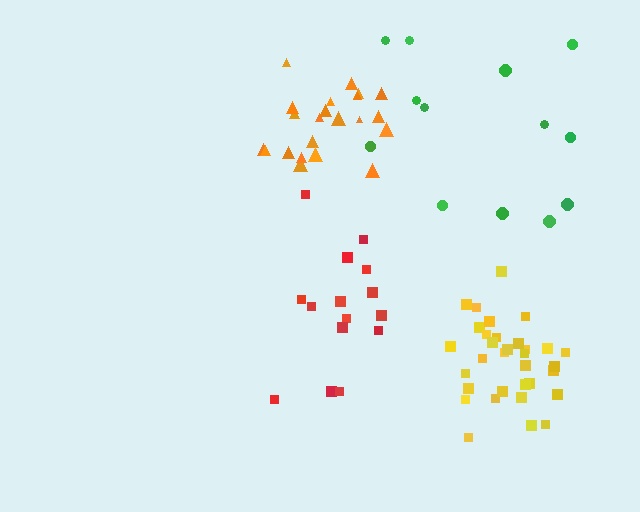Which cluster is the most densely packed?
Orange.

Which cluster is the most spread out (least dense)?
Green.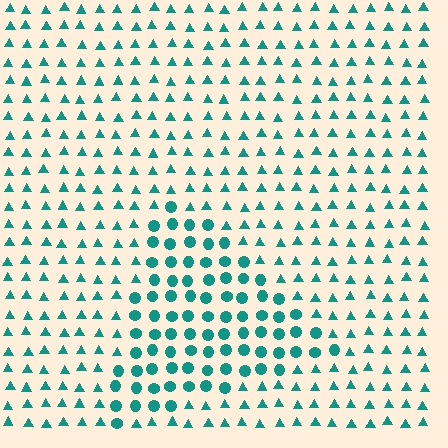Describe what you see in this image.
The image is filled with small teal elements arranged in a uniform grid. A triangle-shaped region contains circles, while the surrounding area contains triangles. The boundary is defined purely by the change in element shape.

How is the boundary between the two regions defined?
The boundary is defined by a change in element shape: circles inside vs. triangles outside. All elements share the same color and spacing.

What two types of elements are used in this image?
The image uses circles inside the triangle region and triangles outside it.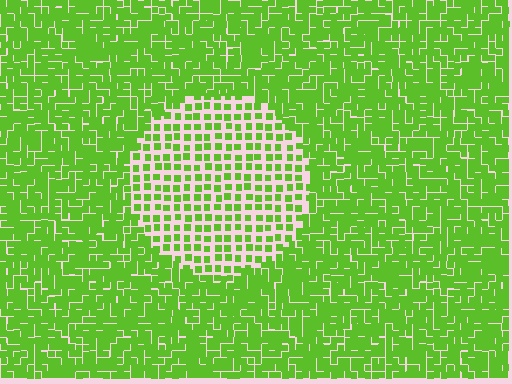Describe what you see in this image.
The image contains small lime elements arranged at two different densities. A circle-shaped region is visible where the elements are less densely packed than the surrounding area.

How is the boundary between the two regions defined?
The boundary is defined by a change in element density (approximately 2.2x ratio). All elements are the same color, size, and shape.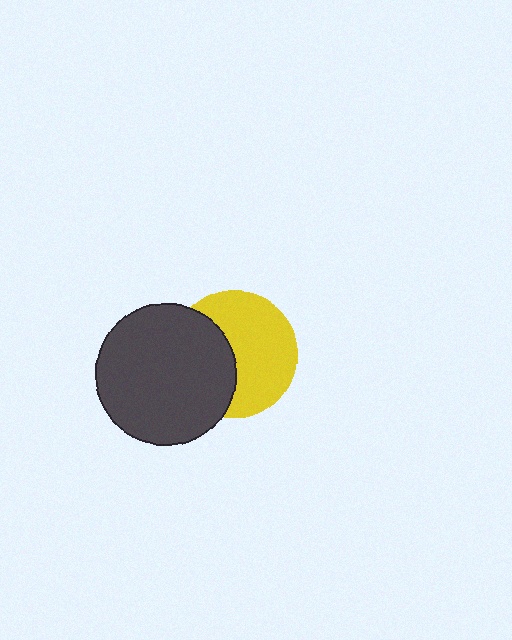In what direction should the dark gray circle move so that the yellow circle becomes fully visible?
The dark gray circle should move left. That is the shortest direction to clear the overlap and leave the yellow circle fully visible.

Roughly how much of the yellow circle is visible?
About half of it is visible (roughly 59%).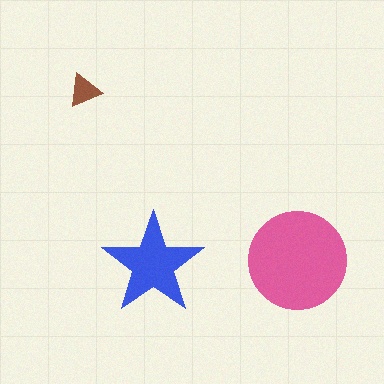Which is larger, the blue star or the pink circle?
The pink circle.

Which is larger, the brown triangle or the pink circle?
The pink circle.